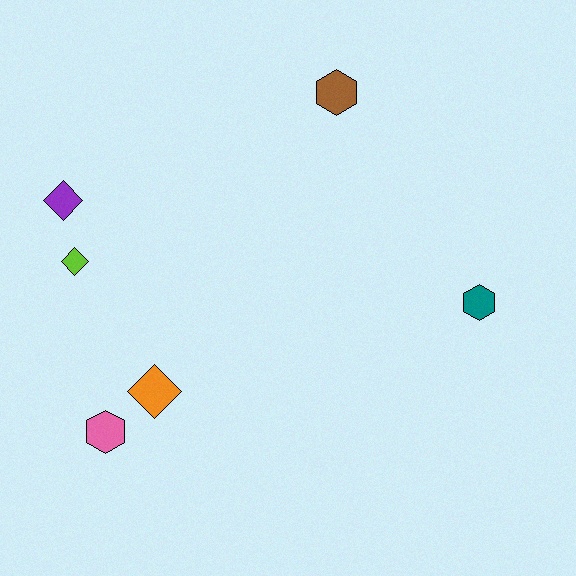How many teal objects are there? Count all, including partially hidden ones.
There is 1 teal object.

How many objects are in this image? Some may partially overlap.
There are 6 objects.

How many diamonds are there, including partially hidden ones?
There are 3 diamonds.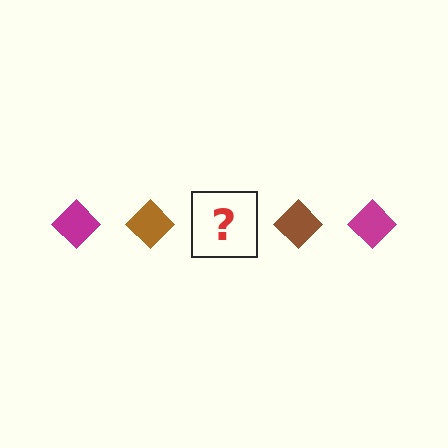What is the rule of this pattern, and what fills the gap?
The rule is that the pattern cycles through magenta, brown diamonds. The gap should be filled with a magenta diamond.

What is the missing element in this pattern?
The missing element is a magenta diamond.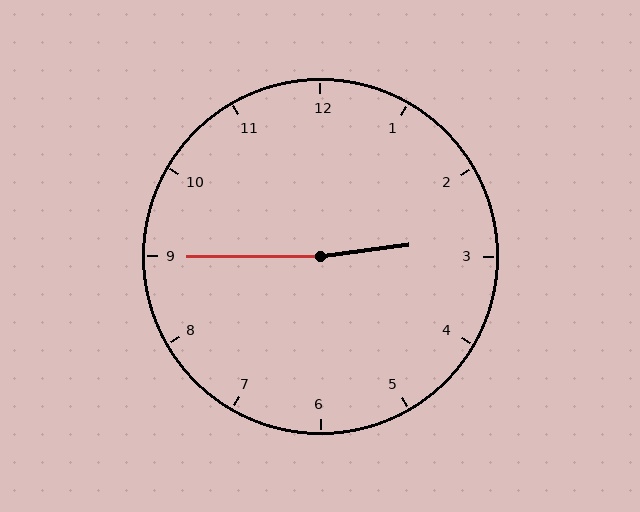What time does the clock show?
2:45.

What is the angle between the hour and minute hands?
Approximately 172 degrees.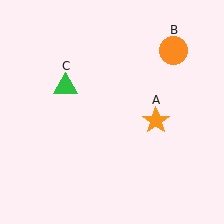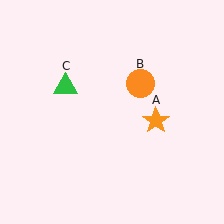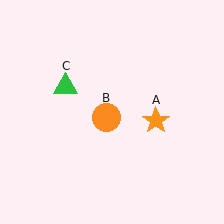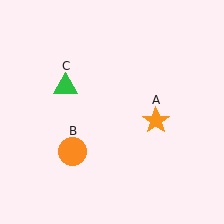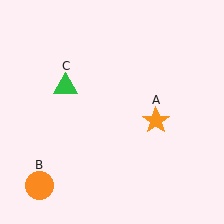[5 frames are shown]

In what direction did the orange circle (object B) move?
The orange circle (object B) moved down and to the left.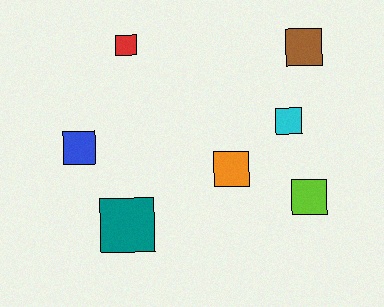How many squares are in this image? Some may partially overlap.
There are 7 squares.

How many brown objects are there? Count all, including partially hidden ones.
There is 1 brown object.